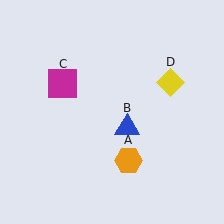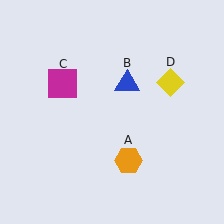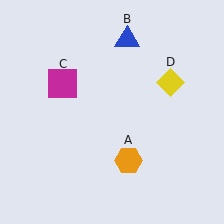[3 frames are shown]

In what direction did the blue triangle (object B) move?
The blue triangle (object B) moved up.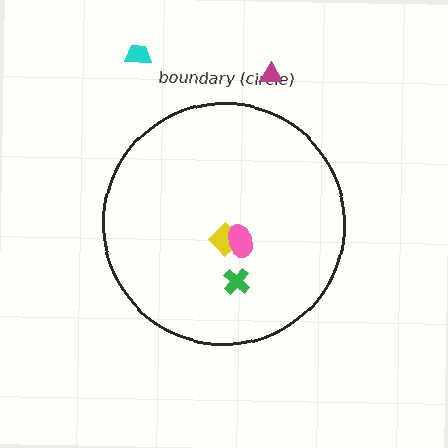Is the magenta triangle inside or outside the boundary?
Outside.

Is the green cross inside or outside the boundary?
Inside.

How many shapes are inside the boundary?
3 inside, 2 outside.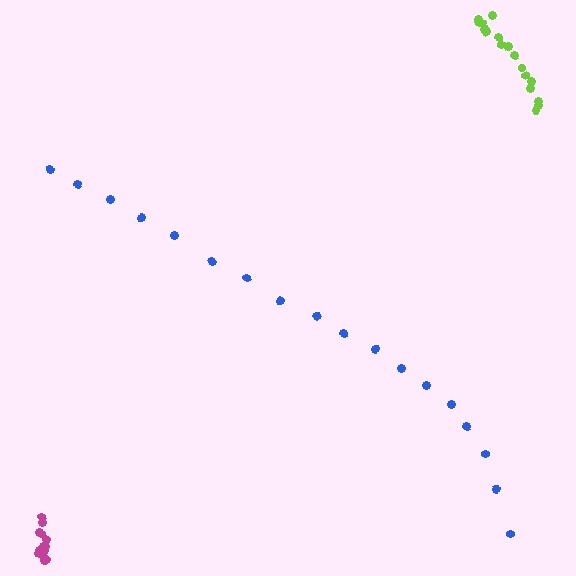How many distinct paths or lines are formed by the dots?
There are 3 distinct paths.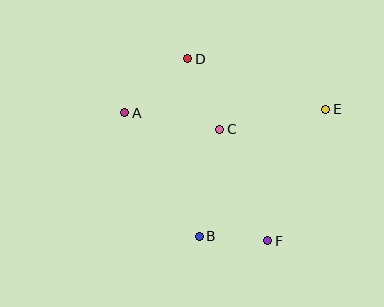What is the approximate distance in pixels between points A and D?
The distance between A and D is approximately 83 pixels.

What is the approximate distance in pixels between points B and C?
The distance between B and C is approximately 109 pixels.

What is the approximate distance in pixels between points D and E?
The distance between D and E is approximately 147 pixels.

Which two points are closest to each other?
Points B and F are closest to each other.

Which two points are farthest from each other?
Points A and E are farthest from each other.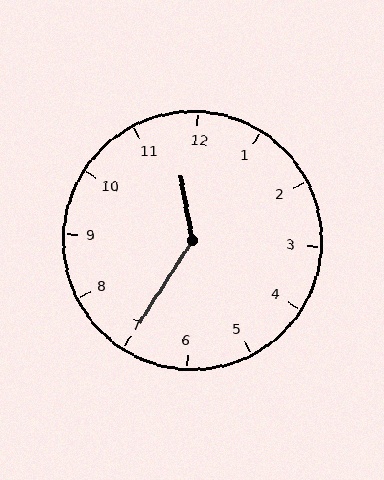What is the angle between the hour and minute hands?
Approximately 138 degrees.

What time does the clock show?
11:35.